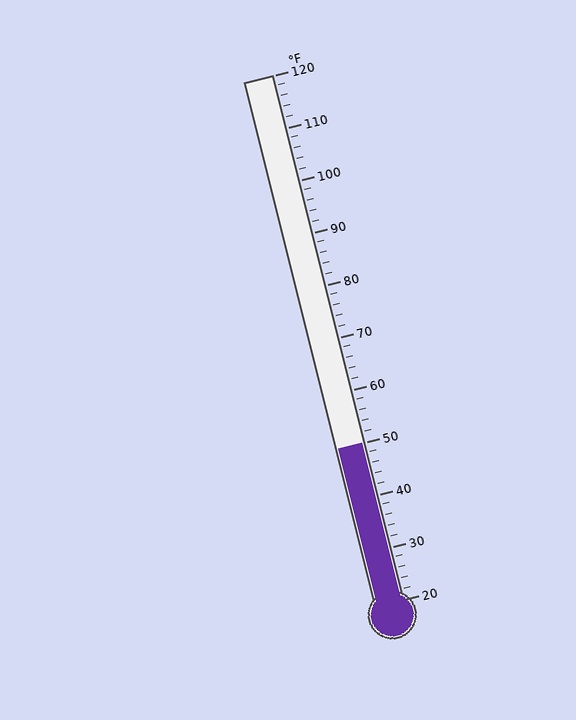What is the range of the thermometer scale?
The thermometer scale ranges from 20°F to 120°F.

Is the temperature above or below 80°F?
The temperature is below 80°F.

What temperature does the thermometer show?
The thermometer shows approximately 50°F.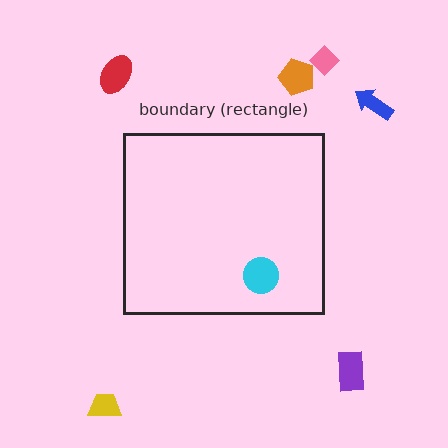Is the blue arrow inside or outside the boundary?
Outside.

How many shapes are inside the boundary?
1 inside, 6 outside.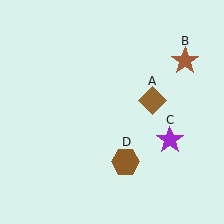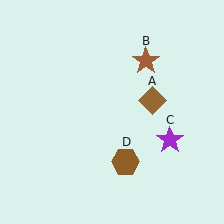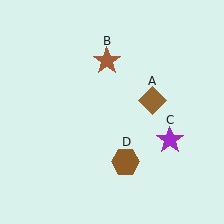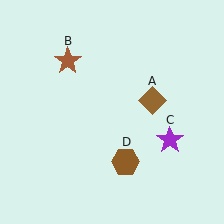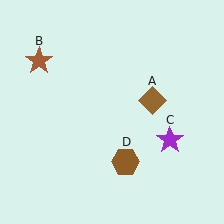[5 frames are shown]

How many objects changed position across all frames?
1 object changed position: brown star (object B).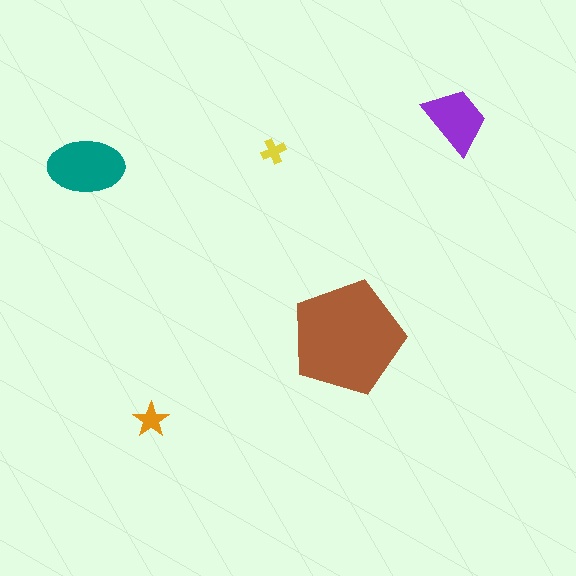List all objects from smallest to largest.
The yellow cross, the orange star, the purple trapezoid, the teal ellipse, the brown pentagon.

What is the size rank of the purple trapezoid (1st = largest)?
3rd.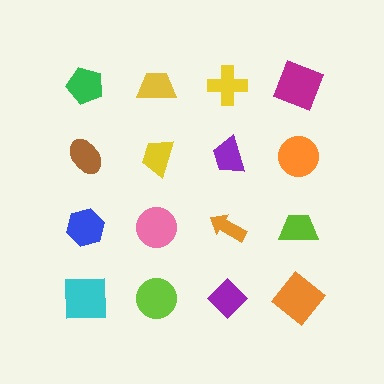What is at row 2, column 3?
A purple trapezoid.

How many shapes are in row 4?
4 shapes.